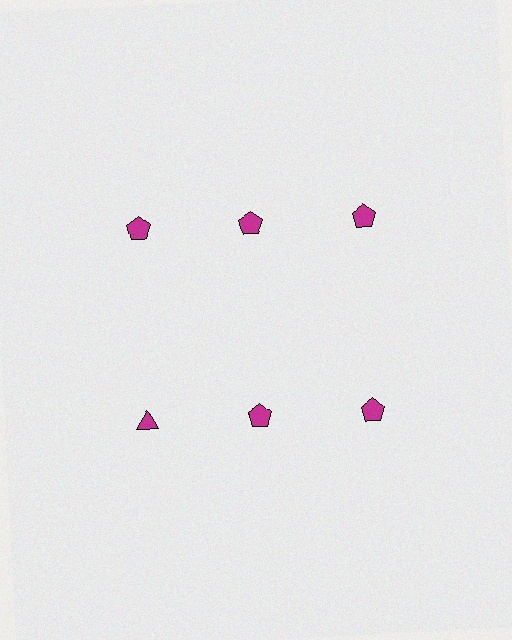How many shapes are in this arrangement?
There are 6 shapes arranged in a grid pattern.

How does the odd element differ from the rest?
It has a different shape: triangle instead of pentagon.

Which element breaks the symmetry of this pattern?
The magenta triangle in the second row, leftmost column breaks the symmetry. All other shapes are magenta pentagons.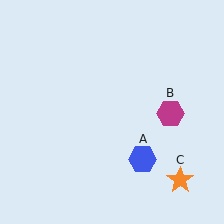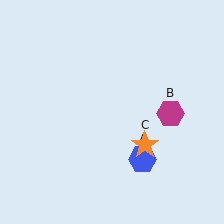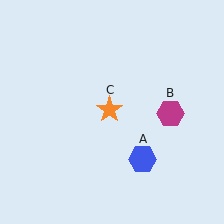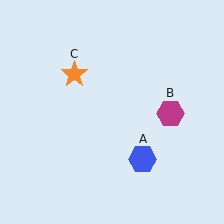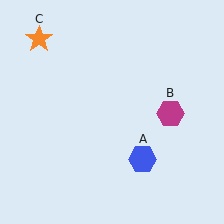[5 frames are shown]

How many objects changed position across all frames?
1 object changed position: orange star (object C).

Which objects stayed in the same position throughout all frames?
Blue hexagon (object A) and magenta hexagon (object B) remained stationary.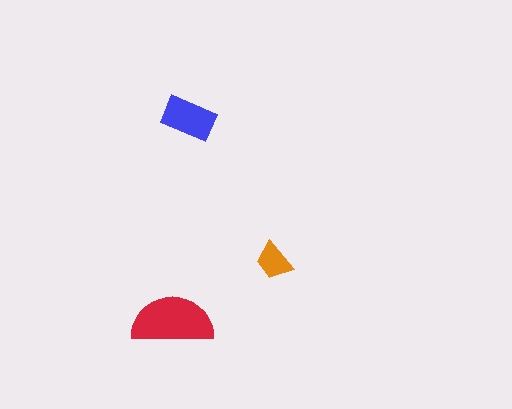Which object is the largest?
The red semicircle.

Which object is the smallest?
The orange trapezoid.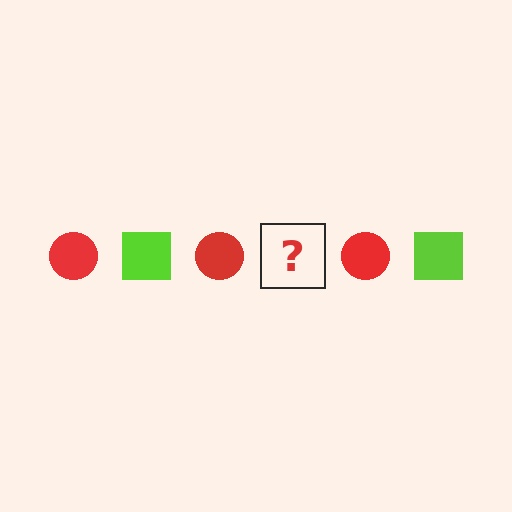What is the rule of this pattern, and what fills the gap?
The rule is that the pattern alternates between red circle and lime square. The gap should be filled with a lime square.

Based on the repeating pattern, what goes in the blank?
The blank should be a lime square.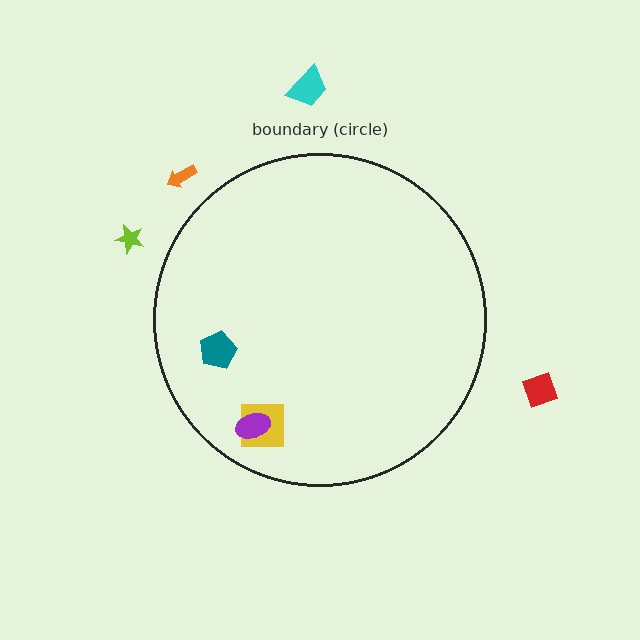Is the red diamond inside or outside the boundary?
Outside.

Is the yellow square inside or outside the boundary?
Inside.